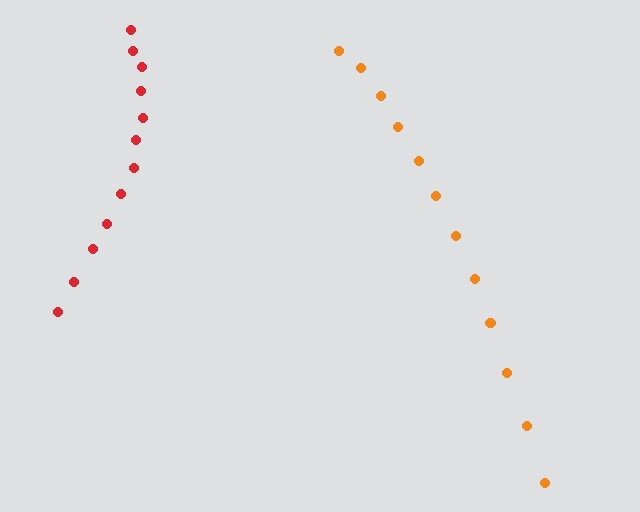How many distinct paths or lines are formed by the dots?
There are 2 distinct paths.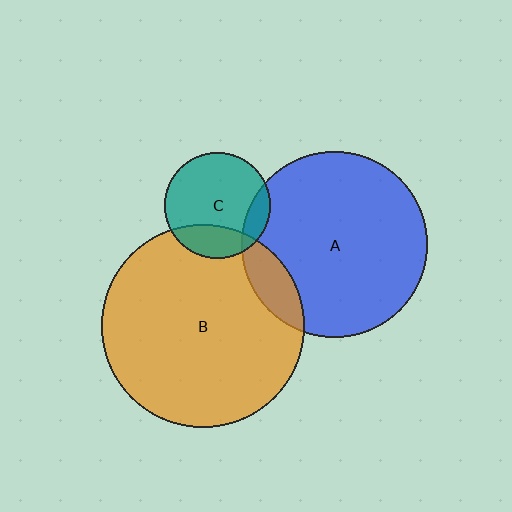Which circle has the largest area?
Circle B (orange).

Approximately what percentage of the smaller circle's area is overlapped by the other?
Approximately 20%.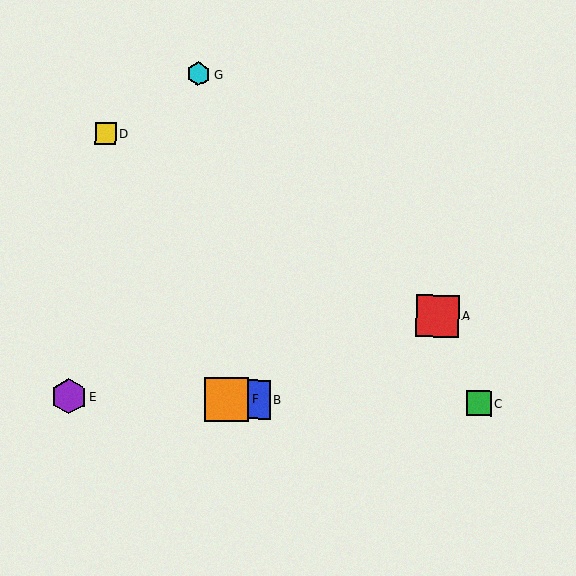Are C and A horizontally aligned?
No, C is at y≈404 and A is at y≈316.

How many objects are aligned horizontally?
4 objects (B, C, E, F) are aligned horizontally.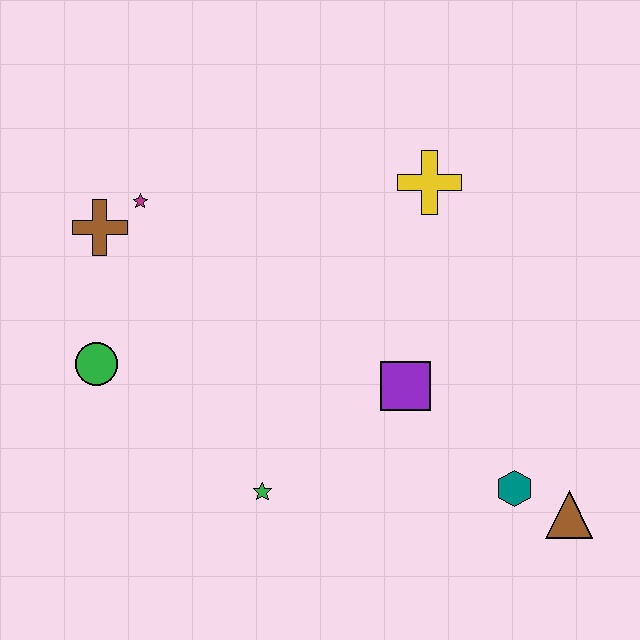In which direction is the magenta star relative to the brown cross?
The magenta star is to the right of the brown cross.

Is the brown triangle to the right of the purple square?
Yes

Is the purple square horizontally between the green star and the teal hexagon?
Yes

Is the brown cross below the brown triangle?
No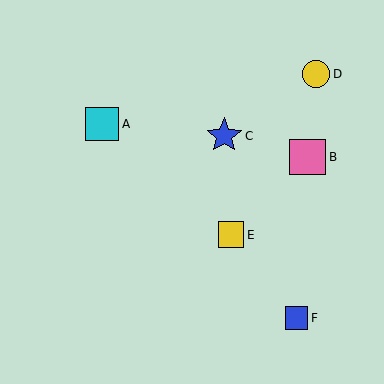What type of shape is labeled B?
Shape B is a pink square.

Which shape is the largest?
The pink square (labeled B) is the largest.